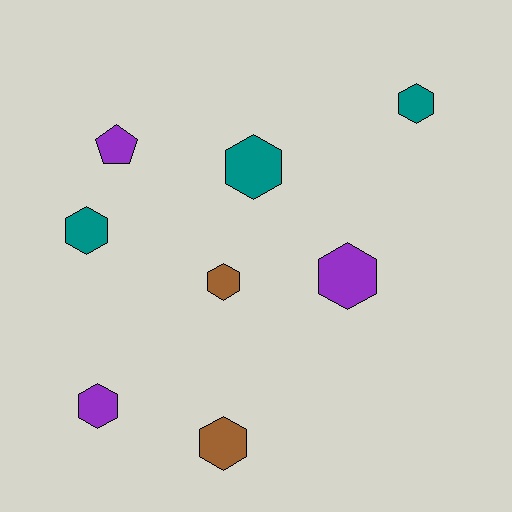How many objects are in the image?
There are 8 objects.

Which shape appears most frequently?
Hexagon, with 7 objects.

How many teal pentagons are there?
There are no teal pentagons.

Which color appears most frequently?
Purple, with 3 objects.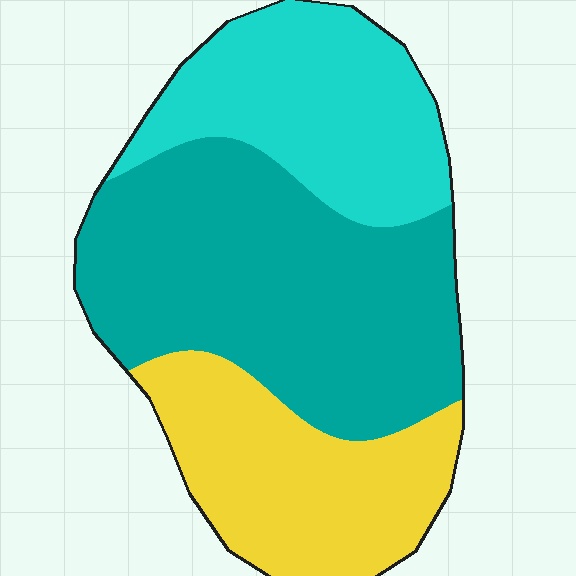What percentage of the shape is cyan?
Cyan covers around 25% of the shape.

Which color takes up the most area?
Teal, at roughly 45%.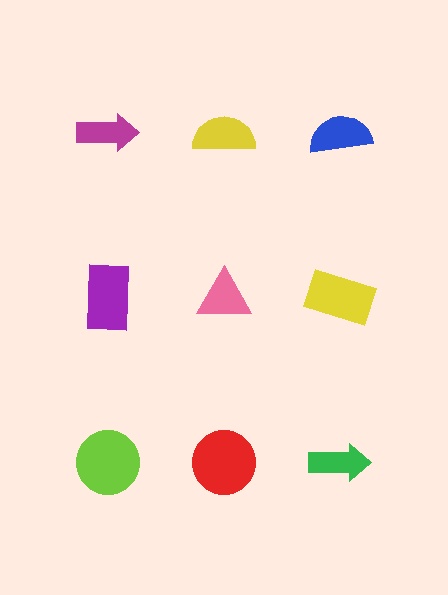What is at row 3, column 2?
A red circle.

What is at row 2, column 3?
A yellow rectangle.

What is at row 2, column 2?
A pink triangle.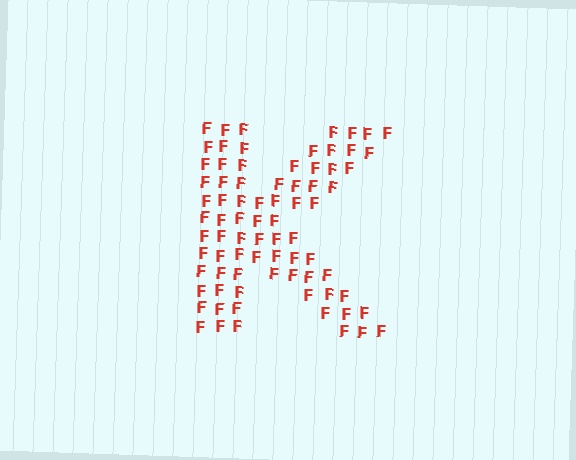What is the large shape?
The large shape is the letter K.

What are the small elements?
The small elements are letter F's.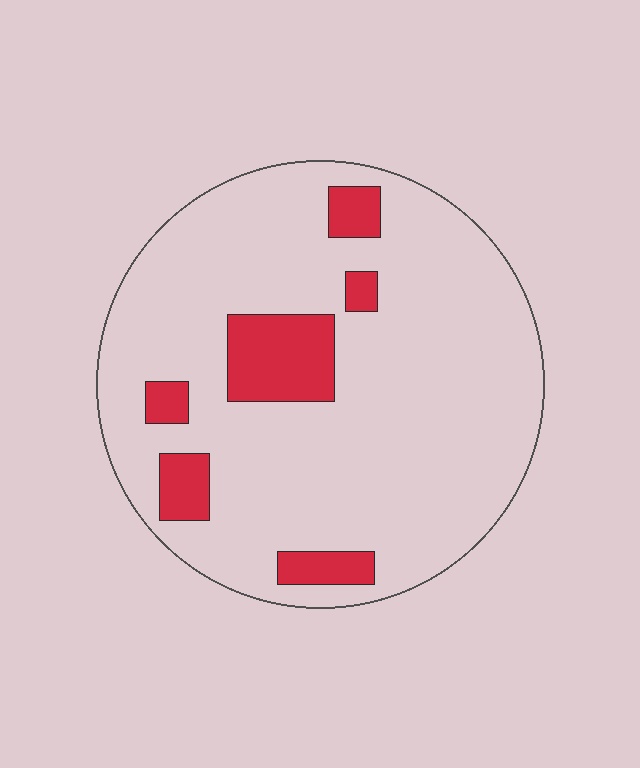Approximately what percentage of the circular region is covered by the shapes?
Approximately 15%.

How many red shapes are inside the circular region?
6.